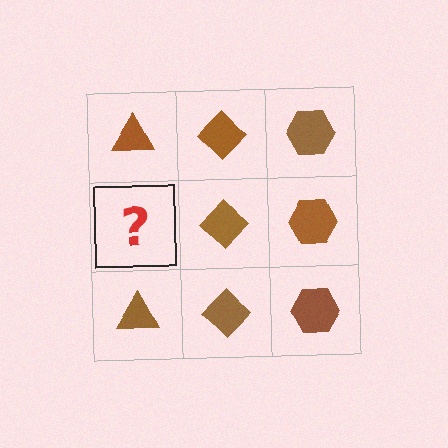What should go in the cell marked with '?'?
The missing cell should contain a brown triangle.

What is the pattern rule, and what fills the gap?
The rule is that each column has a consistent shape. The gap should be filled with a brown triangle.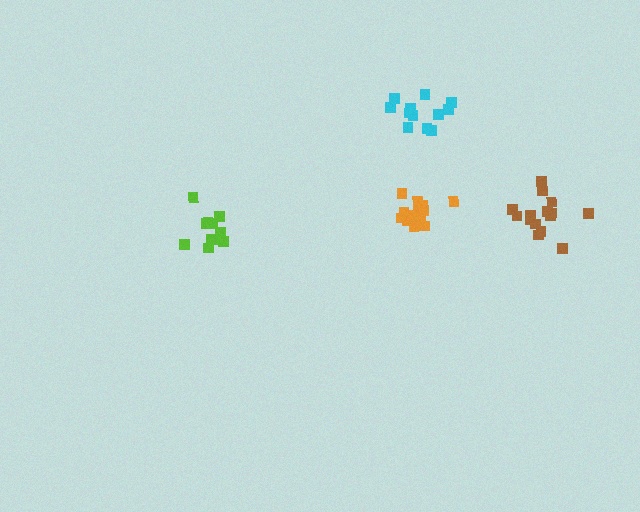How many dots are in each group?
Group 1: 12 dots, Group 2: 15 dots, Group 3: 15 dots, Group 4: 11 dots (53 total).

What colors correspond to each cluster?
The clusters are colored: cyan, orange, brown, lime.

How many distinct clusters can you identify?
There are 4 distinct clusters.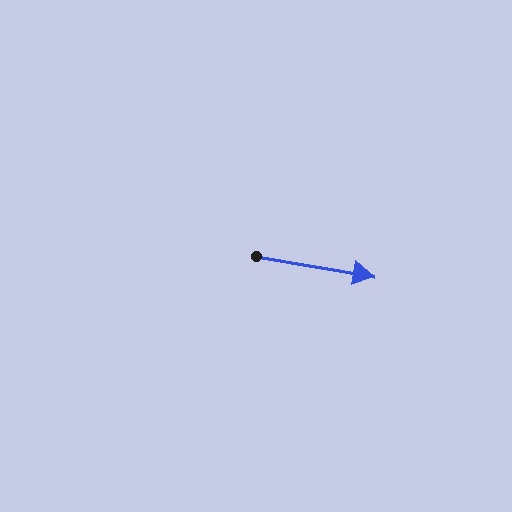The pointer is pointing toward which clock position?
Roughly 3 o'clock.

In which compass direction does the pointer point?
East.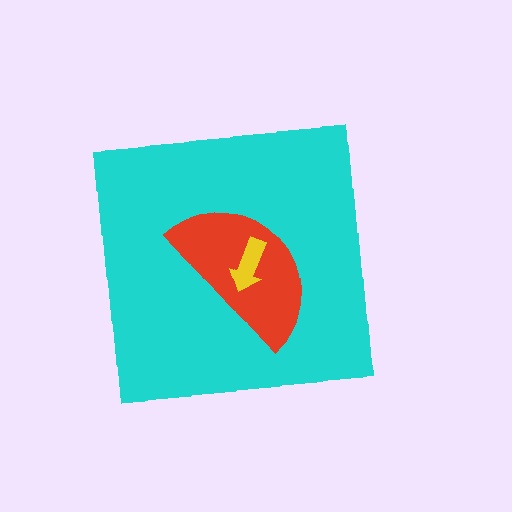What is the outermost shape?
The cyan square.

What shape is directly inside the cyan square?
The red semicircle.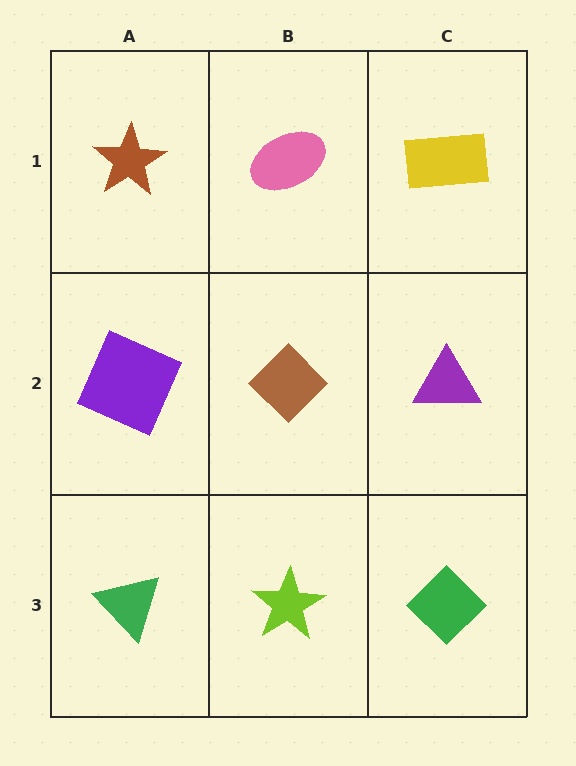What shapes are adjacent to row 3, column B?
A brown diamond (row 2, column B), a green triangle (row 3, column A), a green diamond (row 3, column C).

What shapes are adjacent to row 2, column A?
A brown star (row 1, column A), a green triangle (row 3, column A), a brown diamond (row 2, column B).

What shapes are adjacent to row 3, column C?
A purple triangle (row 2, column C), a lime star (row 3, column B).